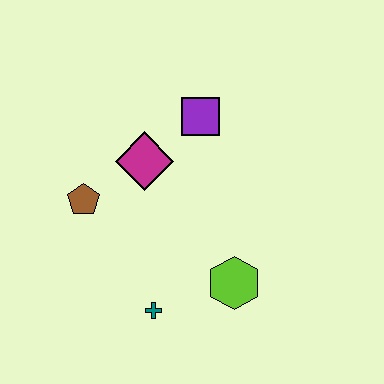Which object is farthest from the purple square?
The teal cross is farthest from the purple square.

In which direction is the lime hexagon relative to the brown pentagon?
The lime hexagon is to the right of the brown pentagon.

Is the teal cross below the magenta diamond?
Yes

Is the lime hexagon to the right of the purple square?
Yes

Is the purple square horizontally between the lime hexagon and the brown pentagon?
Yes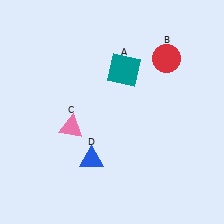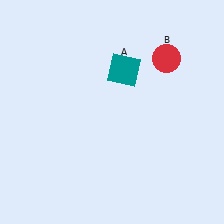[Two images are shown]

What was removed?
The pink triangle (C), the blue triangle (D) were removed in Image 2.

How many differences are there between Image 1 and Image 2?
There are 2 differences between the two images.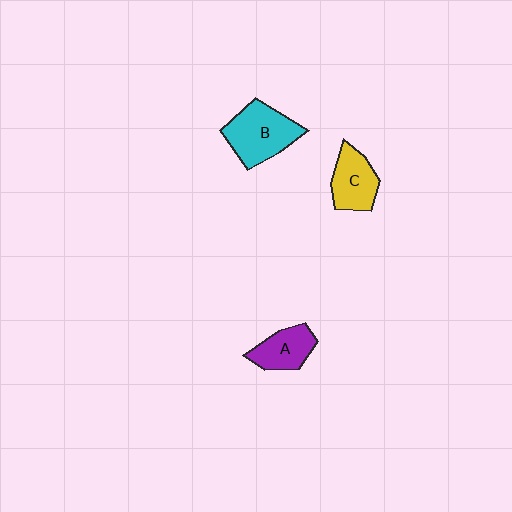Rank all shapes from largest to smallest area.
From largest to smallest: B (cyan), C (yellow), A (purple).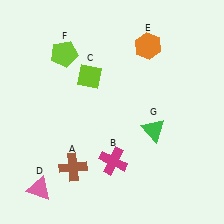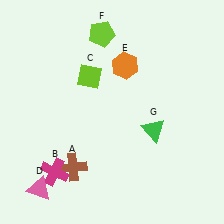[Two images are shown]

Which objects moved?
The objects that moved are: the magenta cross (B), the orange hexagon (E), the lime pentagon (F).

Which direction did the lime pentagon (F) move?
The lime pentagon (F) moved right.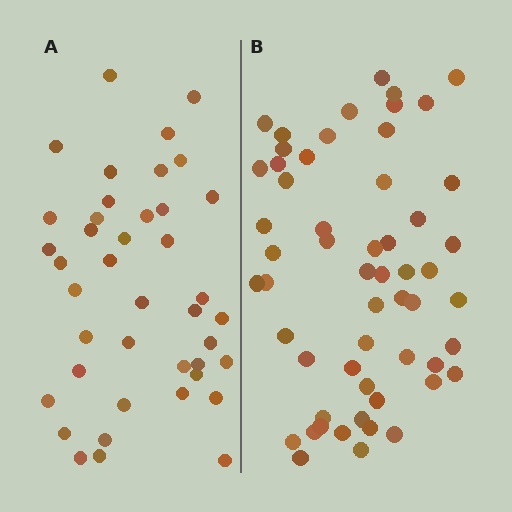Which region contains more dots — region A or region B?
Region B (the right region) has more dots.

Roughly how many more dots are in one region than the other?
Region B has approximately 15 more dots than region A.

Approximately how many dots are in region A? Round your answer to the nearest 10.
About 40 dots. (The exact count is 41, which rounds to 40.)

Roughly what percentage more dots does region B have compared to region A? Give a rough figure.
About 35% more.